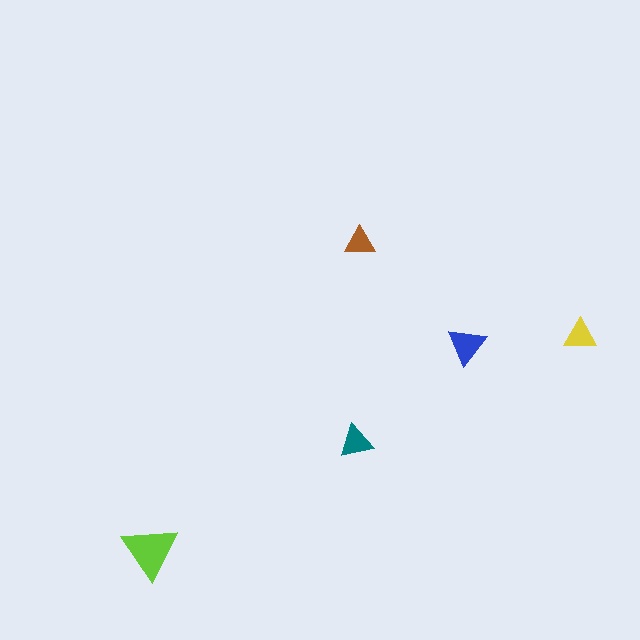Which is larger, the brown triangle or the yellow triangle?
The yellow one.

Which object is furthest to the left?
The lime triangle is leftmost.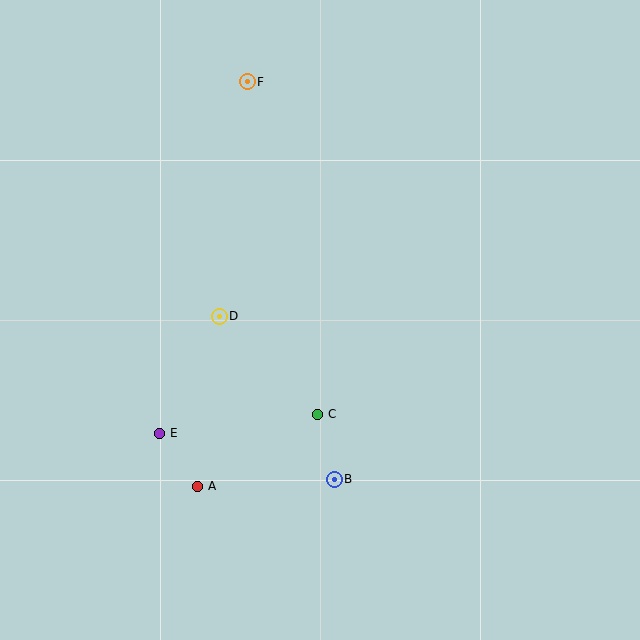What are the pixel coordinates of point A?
Point A is at (198, 486).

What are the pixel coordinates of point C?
Point C is at (318, 414).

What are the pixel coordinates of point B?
Point B is at (334, 479).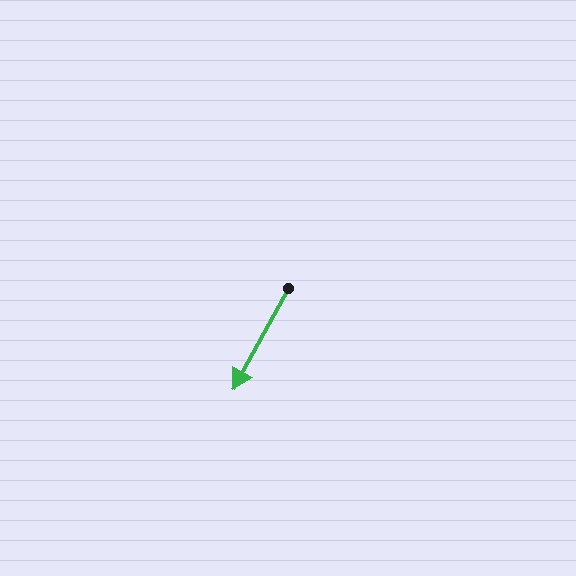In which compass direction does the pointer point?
Southwest.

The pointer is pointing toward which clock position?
Roughly 7 o'clock.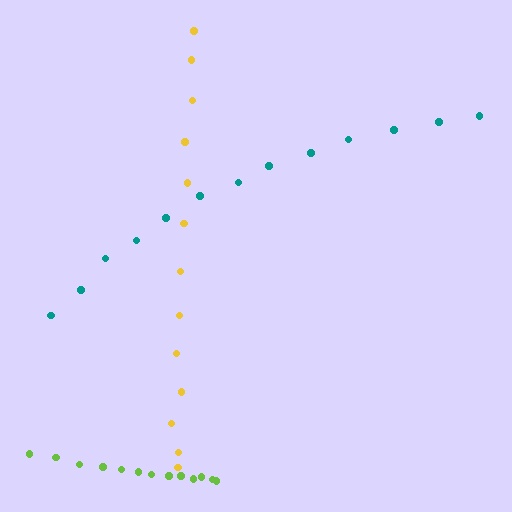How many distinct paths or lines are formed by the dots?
There are 3 distinct paths.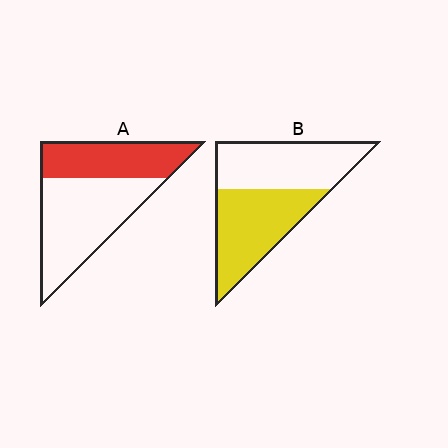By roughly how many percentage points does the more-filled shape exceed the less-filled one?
By roughly 10 percentage points (B over A).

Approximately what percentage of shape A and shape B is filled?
A is approximately 40% and B is approximately 50%.